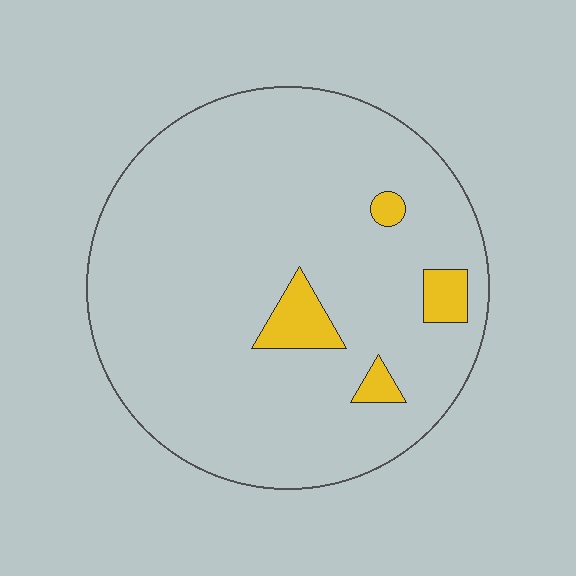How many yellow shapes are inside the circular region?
4.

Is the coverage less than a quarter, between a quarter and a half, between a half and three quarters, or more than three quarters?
Less than a quarter.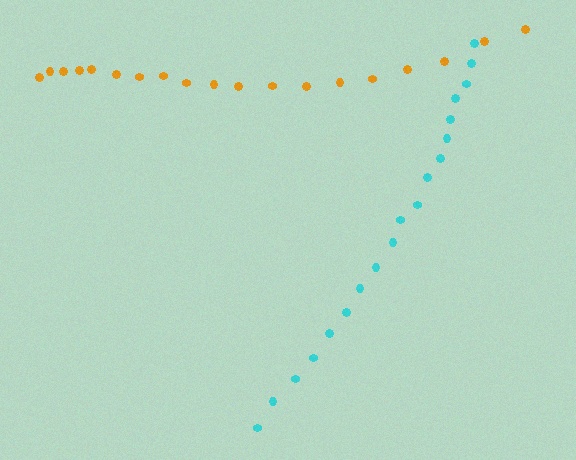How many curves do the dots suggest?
There are 2 distinct paths.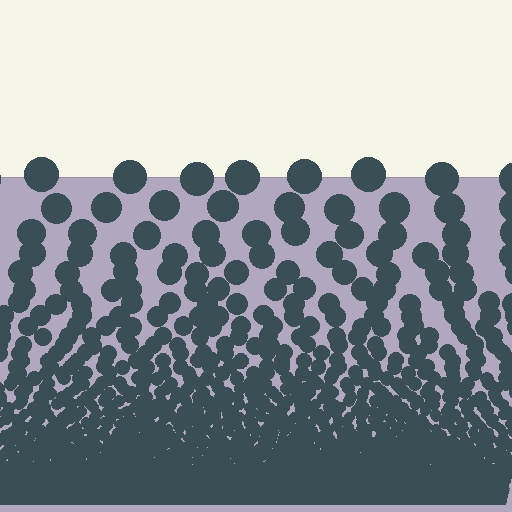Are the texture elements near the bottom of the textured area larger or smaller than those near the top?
Smaller. The gradient is inverted — elements near the bottom are smaller and denser.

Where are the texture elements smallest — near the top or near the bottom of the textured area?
Near the bottom.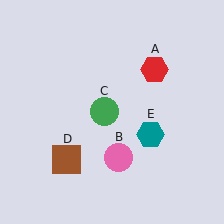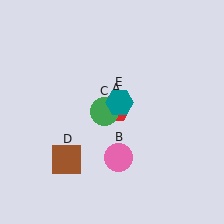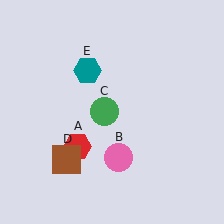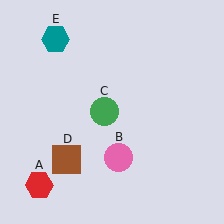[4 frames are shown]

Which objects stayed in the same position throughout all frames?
Pink circle (object B) and green circle (object C) and brown square (object D) remained stationary.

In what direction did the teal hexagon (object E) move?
The teal hexagon (object E) moved up and to the left.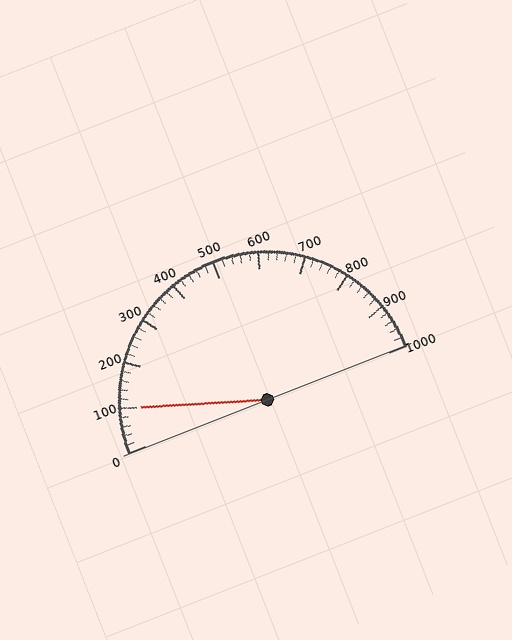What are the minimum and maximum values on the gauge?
The gauge ranges from 0 to 1000.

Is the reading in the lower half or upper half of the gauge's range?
The reading is in the lower half of the range (0 to 1000).